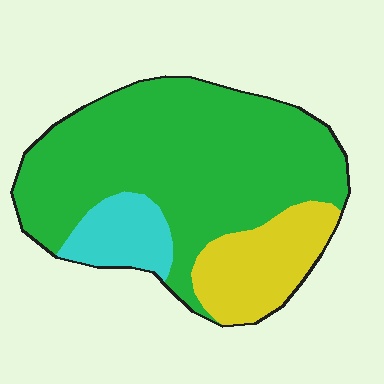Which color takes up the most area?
Green, at roughly 70%.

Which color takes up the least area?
Cyan, at roughly 10%.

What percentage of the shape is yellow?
Yellow takes up less than a quarter of the shape.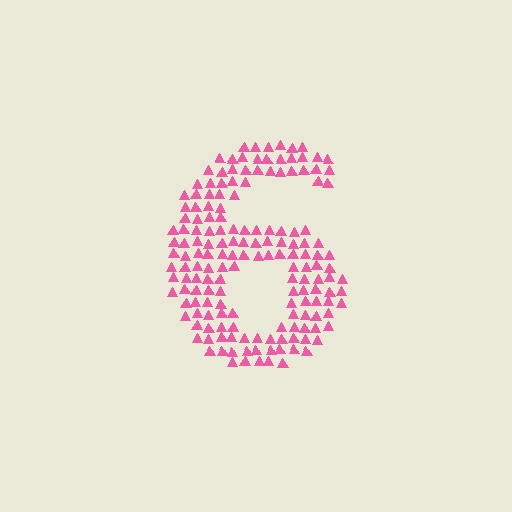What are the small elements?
The small elements are triangles.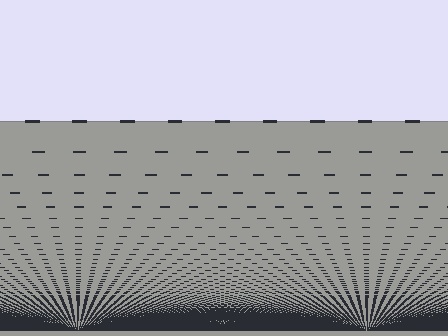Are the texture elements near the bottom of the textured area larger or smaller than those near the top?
Smaller. The gradient is inverted — elements near the bottom are smaller and denser.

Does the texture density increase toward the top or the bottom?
Density increases toward the bottom.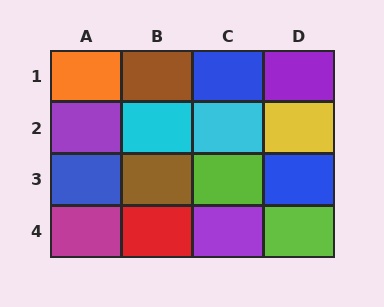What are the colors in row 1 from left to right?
Orange, brown, blue, purple.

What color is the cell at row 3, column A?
Blue.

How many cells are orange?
1 cell is orange.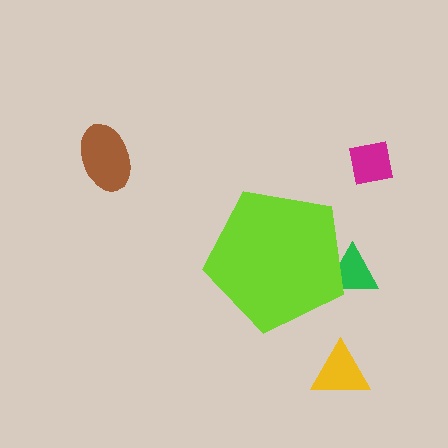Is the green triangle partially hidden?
Yes, the green triangle is partially hidden behind the lime pentagon.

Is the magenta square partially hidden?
No, the magenta square is fully visible.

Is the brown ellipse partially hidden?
No, the brown ellipse is fully visible.